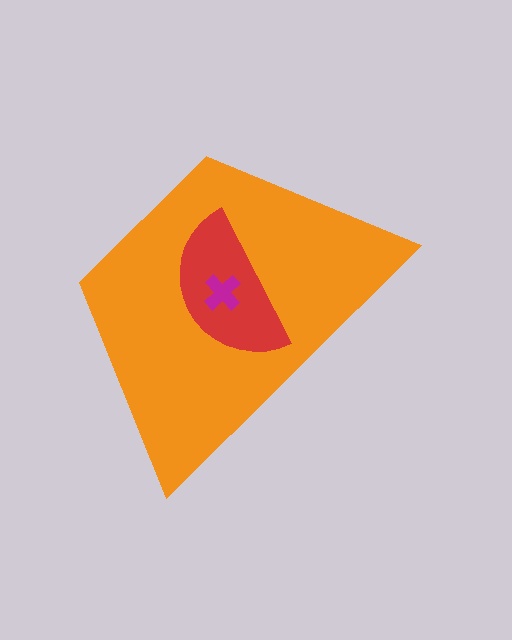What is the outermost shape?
The orange trapezoid.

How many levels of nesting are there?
3.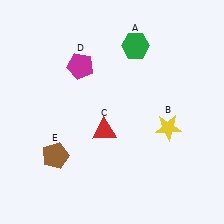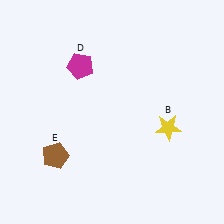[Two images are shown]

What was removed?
The green hexagon (A), the red triangle (C) were removed in Image 2.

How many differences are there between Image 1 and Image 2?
There are 2 differences between the two images.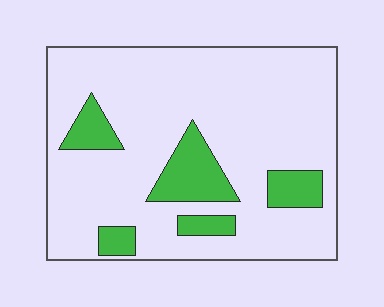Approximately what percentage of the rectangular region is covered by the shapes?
Approximately 15%.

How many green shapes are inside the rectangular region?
5.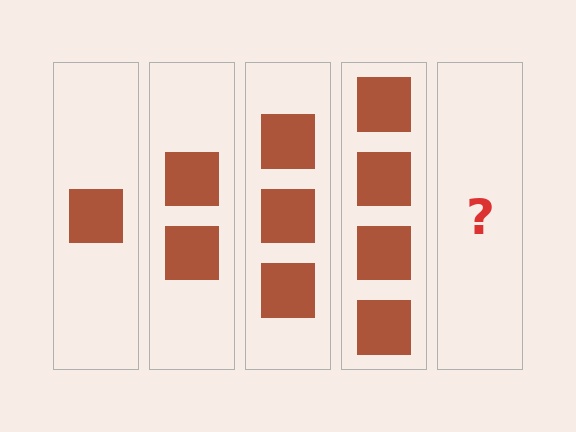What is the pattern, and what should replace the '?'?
The pattern is that each step adds one more square. The '?' should be 5 squares.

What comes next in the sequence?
The next element should be 5 squares.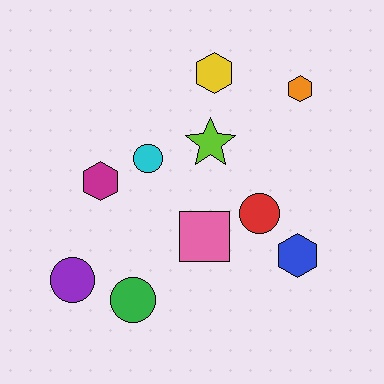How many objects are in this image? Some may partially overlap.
There are 10 objects.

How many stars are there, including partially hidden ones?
There is 1 star.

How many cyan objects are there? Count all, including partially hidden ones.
There is 1 cyan object.